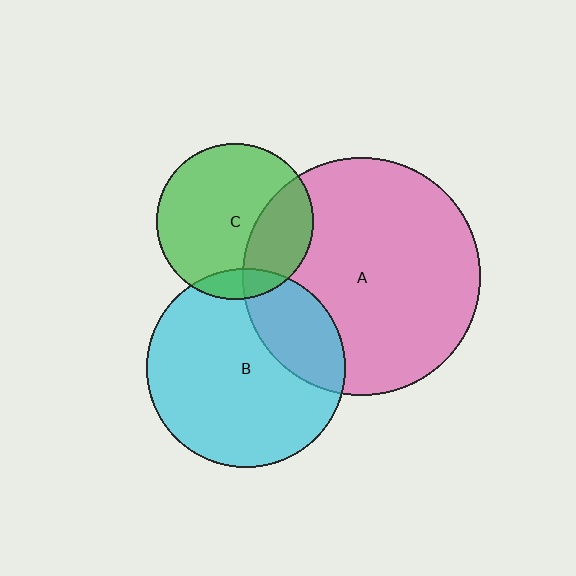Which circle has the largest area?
Circle A (pink).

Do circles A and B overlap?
Yes.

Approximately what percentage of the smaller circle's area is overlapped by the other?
Approximately 25%.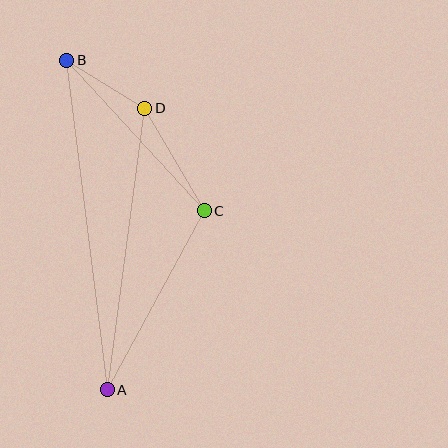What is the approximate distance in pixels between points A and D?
The distance between A and D is approximately 284 pixels.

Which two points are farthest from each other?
Points A and B are farthest from each other.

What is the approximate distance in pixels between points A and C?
The distance between A and C is approximately 204 pixels.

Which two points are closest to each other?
Points B and D are closest to each other.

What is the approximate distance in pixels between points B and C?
The distance between B and C is approximately 204 pixels.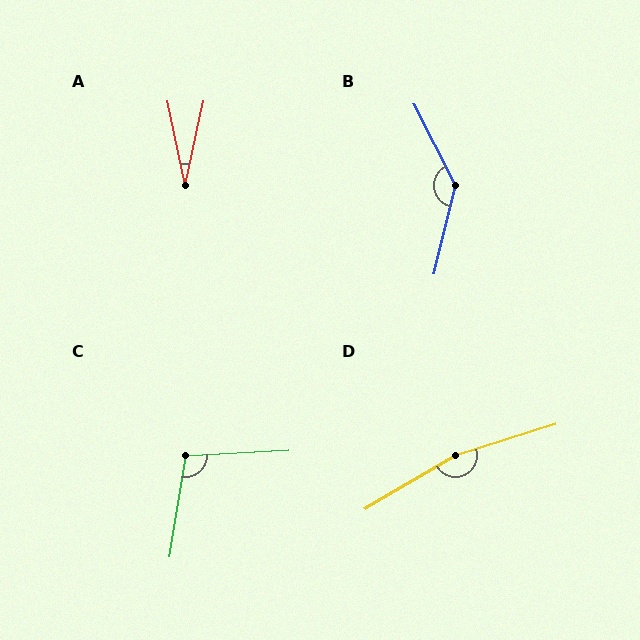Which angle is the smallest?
A, at approximately 24 degrees.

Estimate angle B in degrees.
Approximately 139 degrees.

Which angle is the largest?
D, at approximately 167 degrees.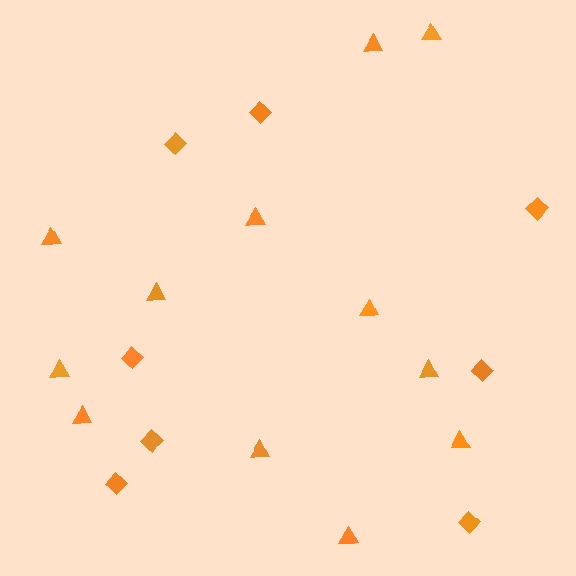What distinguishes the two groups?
There are 2 groups: one group of diamonds (8) and one group of triangles (12).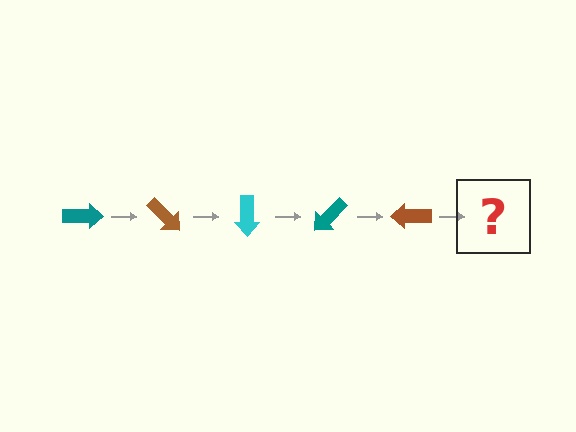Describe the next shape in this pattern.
It should be a cyan arrow, rotated 225 degrees from the start.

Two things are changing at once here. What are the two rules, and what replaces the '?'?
The two rules are that it rotates 45 degrees each step and the color cycles through teal, brown, and cyan. The '?' should be a cyan arrow, rotated 225 degrees from the start.